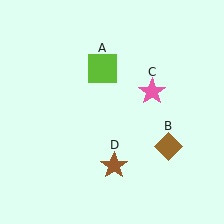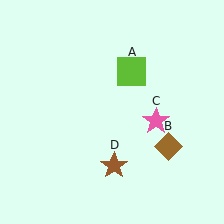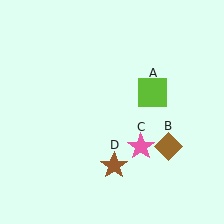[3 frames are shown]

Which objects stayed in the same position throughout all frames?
Brown diamond (object B) and brown star (object D) remained stationary.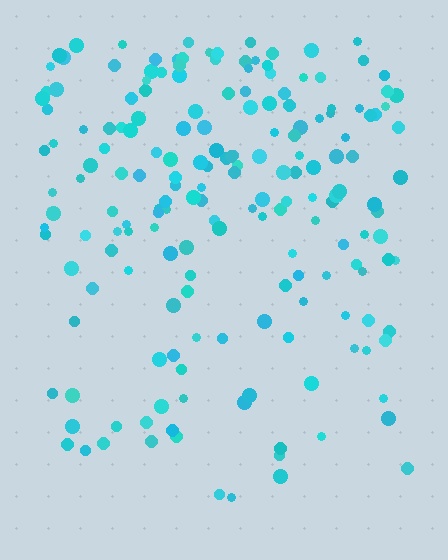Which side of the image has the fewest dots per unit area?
The bottom.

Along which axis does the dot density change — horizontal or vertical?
Vertical.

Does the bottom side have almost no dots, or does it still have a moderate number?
Still a moderate number, just noticeably fewer than the top.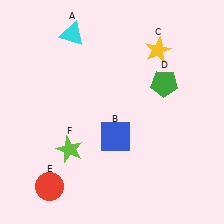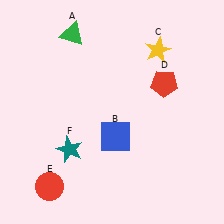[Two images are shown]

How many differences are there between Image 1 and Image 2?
There are 3 differences between the two images.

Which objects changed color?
A changed from cyan to green. D changed from green to red. F changed from lime to teal.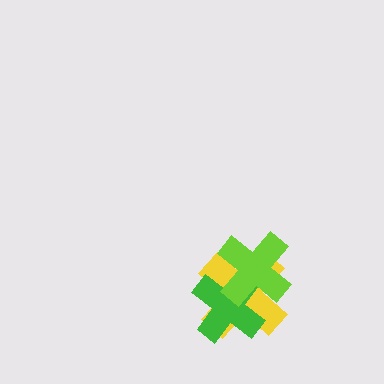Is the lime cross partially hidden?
No, no other shape covers it.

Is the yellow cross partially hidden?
Yes, it is partially covered by another shape.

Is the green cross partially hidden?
Yes, it is partially covered by another shape.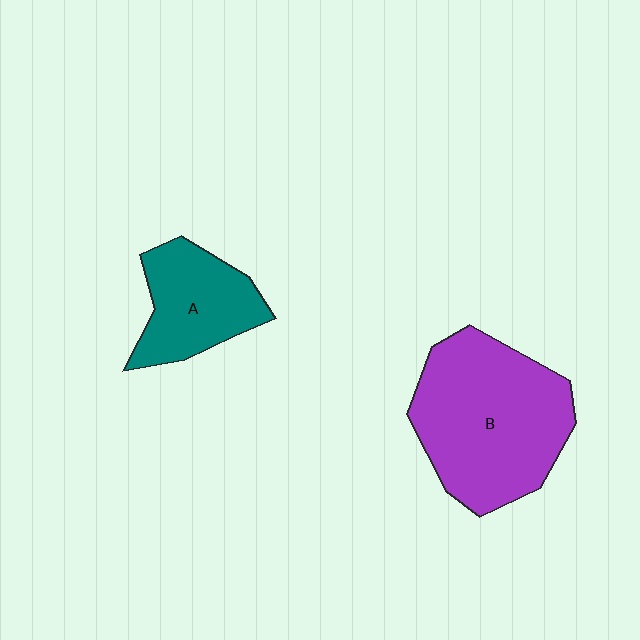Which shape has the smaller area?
Shape A (teal).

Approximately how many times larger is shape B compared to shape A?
Approximately 1.9 times.